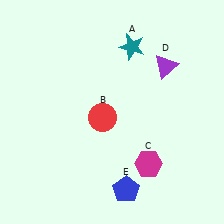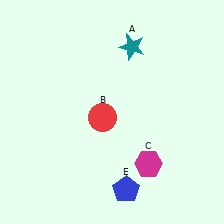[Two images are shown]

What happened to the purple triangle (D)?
The purple triangle (D) was removed in Image 2. It was in the top-right area of Image 1.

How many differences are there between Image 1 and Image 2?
There is 1 difference between the two images.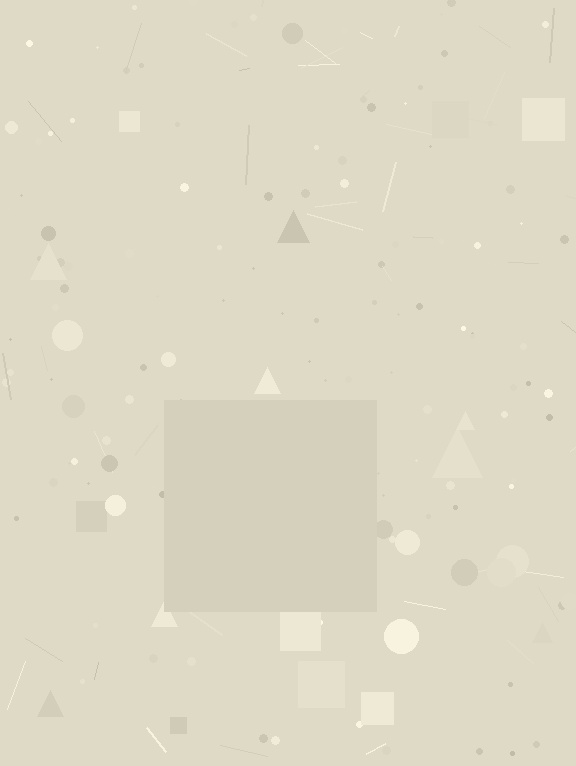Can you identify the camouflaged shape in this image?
The camouflaged shape is a square.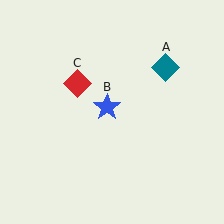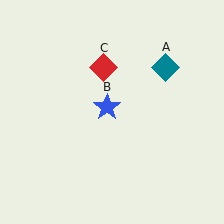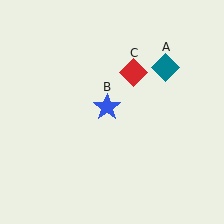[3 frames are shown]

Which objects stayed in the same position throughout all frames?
Teal diamond (object A) and blue star (object B) remained stationary.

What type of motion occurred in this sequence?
The red diamond (object C) rotated clockwise around the center of the scene.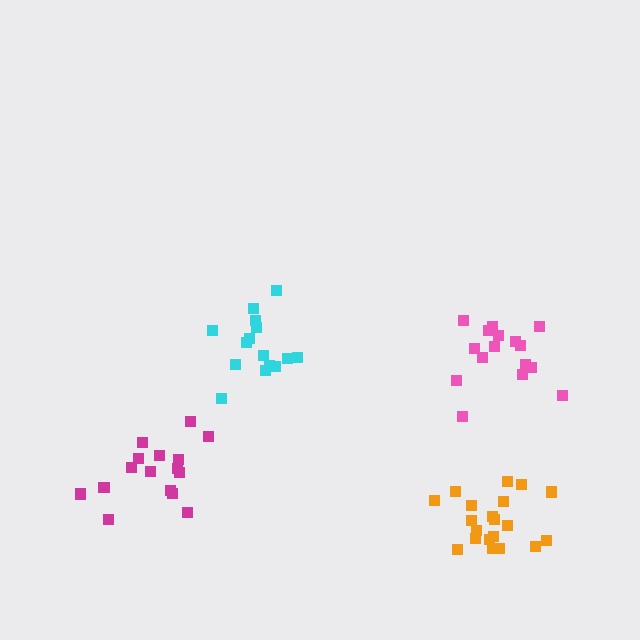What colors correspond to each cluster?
The clusters are colored: cyan, pink, magenta, orange.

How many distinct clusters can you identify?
There are 4 distinct clusters.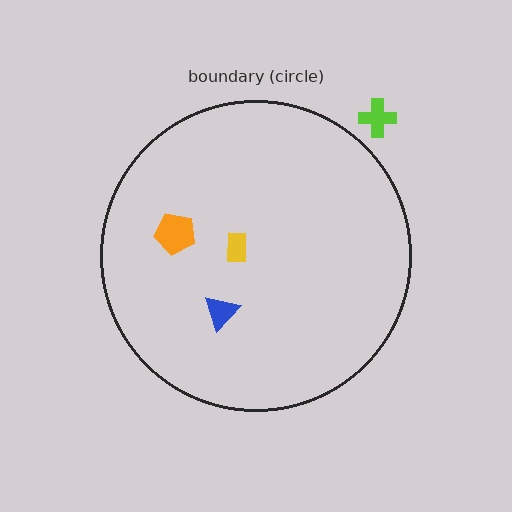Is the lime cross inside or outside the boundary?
Outside.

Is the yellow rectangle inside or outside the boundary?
Inside.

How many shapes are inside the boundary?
3 inside, 1 outside.